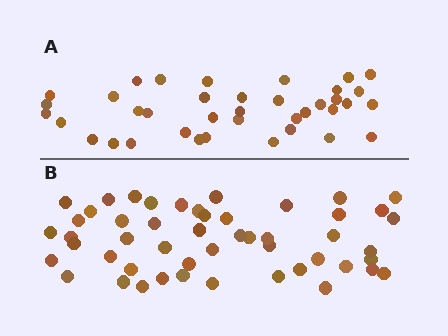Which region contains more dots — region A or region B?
Region B (the bottom region) has more dots.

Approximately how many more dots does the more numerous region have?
Region B has roughly 12 or so more dots than region A.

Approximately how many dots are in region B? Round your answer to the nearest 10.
About 50 dots.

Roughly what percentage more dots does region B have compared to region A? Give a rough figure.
About 30% more.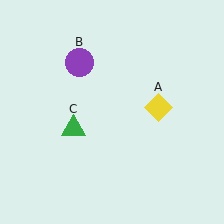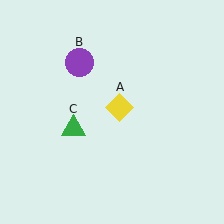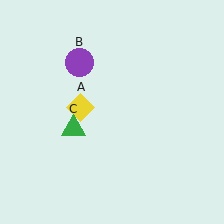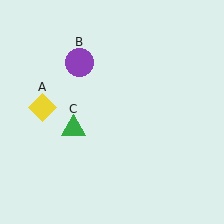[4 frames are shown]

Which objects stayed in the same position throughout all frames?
Purple circle (object B) and green triangle (object C) remained stationary.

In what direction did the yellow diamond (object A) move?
The yellow diamond (object A) moved left.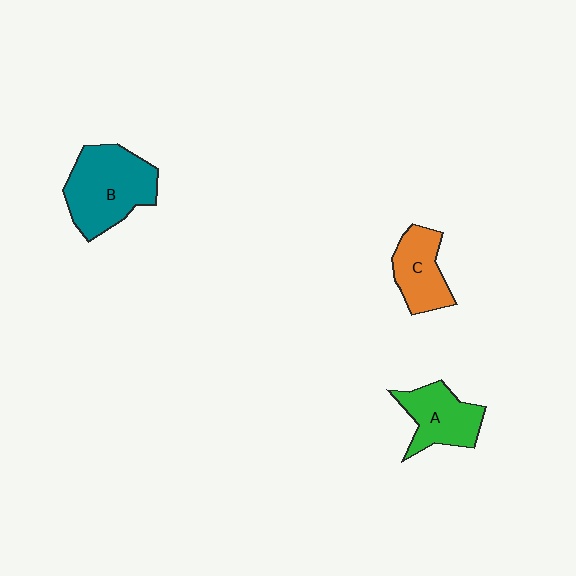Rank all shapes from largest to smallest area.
From largest to smallest: B (teal), A (green), C (orange).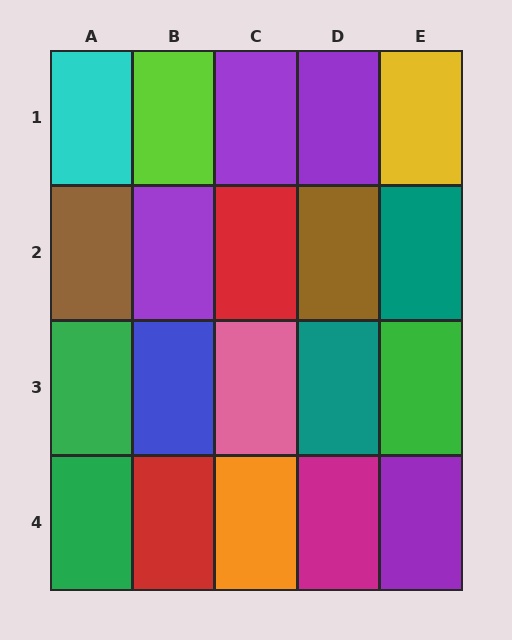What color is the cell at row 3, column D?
Teal.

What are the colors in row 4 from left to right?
Green, red, orange, magenta, purple.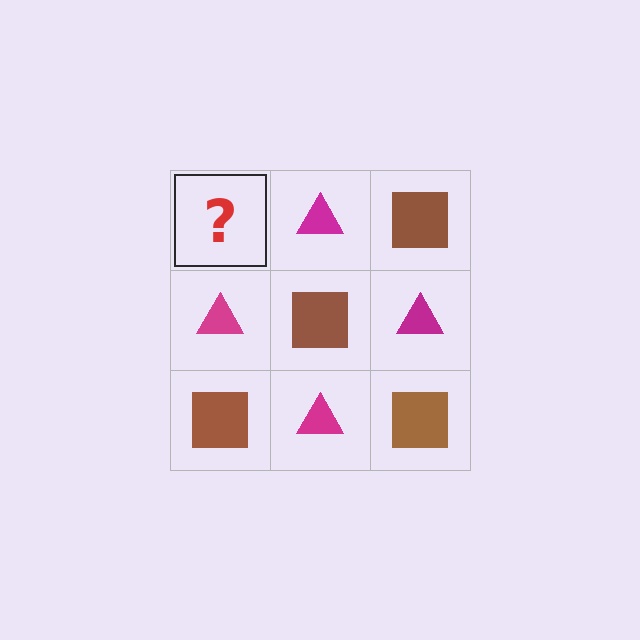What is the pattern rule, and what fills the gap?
The rule is that it alternates brown square and magenta triangle in a checkerboard pattern. The gap should be filled with a brown square.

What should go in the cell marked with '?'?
The missing cell should contain a brown square.